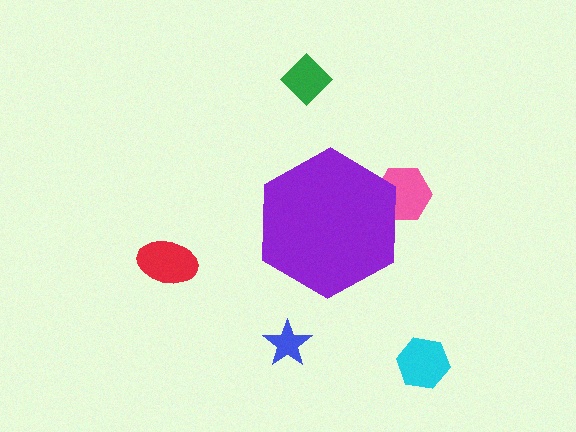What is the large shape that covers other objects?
A purple hexagon.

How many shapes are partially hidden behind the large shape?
1 shape is partially hidden.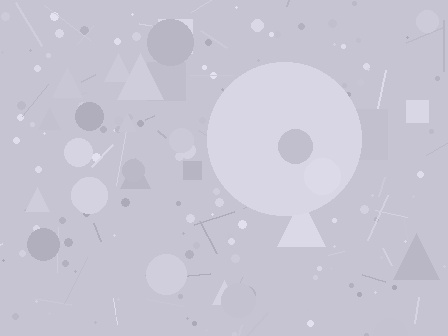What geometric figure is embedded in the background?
A circle is embedded in the background.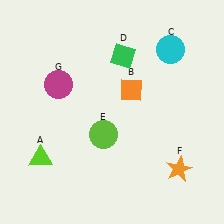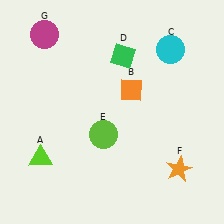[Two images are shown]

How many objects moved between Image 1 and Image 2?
1 object moved between the two images.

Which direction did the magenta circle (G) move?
The magenta circle (G) moved up.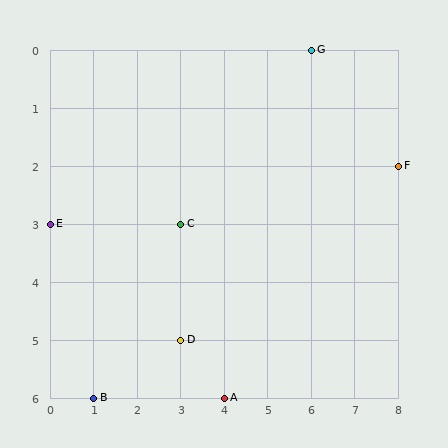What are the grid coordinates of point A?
Point A is at grid coordinates (4, 6).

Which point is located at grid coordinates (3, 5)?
Point D is at (3, 5).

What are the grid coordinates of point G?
Point G is at grid coordinates (6, 0).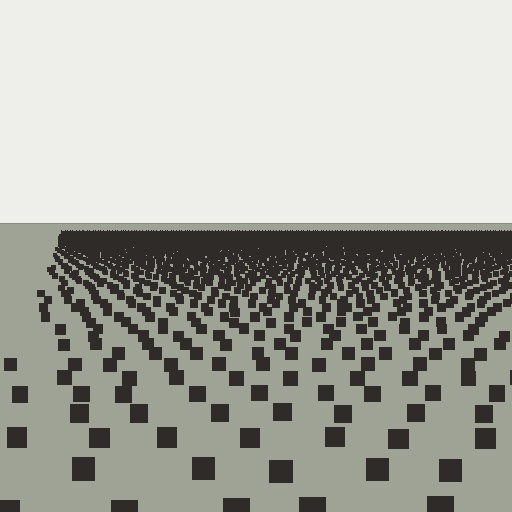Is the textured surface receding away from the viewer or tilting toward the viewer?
The surface is receding away from the viewer. Texture elements get smaller and denser toward the top.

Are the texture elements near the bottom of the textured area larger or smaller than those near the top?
Larger. Near the bottom, elements are closer to the viewer and appear at a bigger on-screen size.